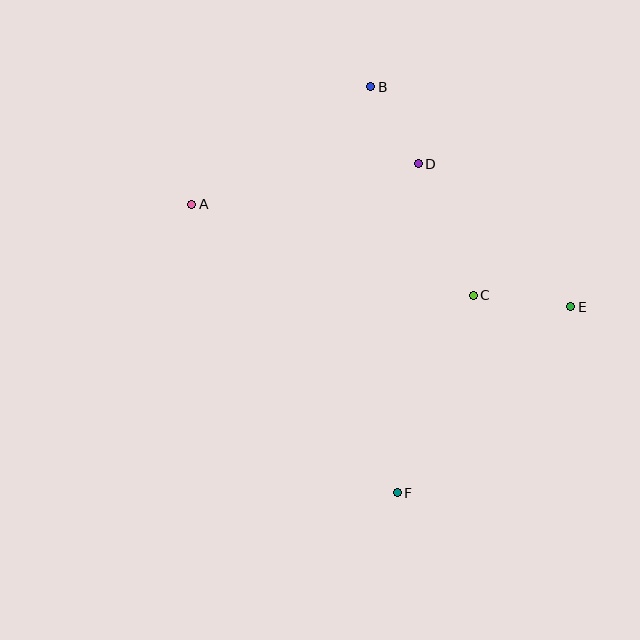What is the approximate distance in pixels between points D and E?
The distance between D and E is approximately 209 pixels.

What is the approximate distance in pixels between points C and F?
The distance between C and F is approximately 212 pixels.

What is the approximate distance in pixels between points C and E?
The distance between C and E is approximately 98 pixels.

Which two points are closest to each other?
Points B and D are closest to each other.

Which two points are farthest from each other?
Points B and F are farthest from each other.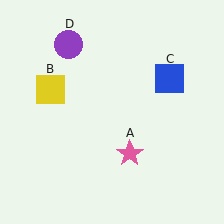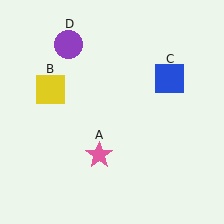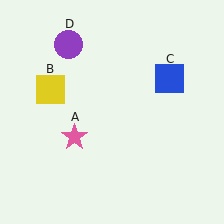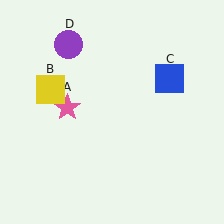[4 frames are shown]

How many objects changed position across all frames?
1 object changed position: pink star (object A).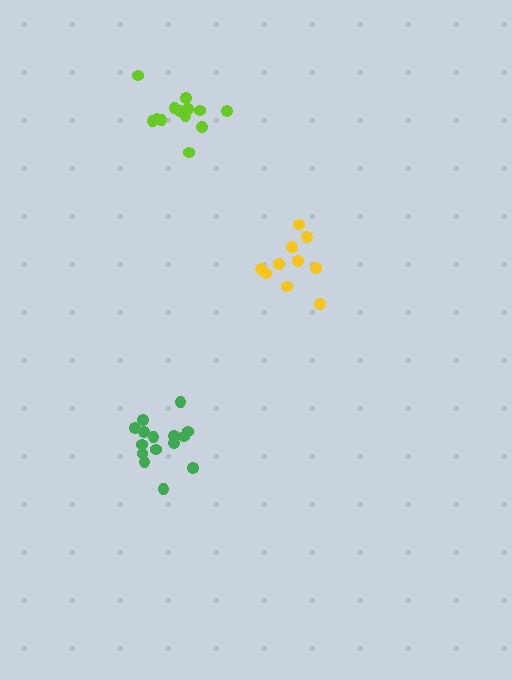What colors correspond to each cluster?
The clusters are colored: green, yellow, lime.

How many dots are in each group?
Group 1: 15 dots, Group 2: 10 dots, Group 3: 13 dots (38 total).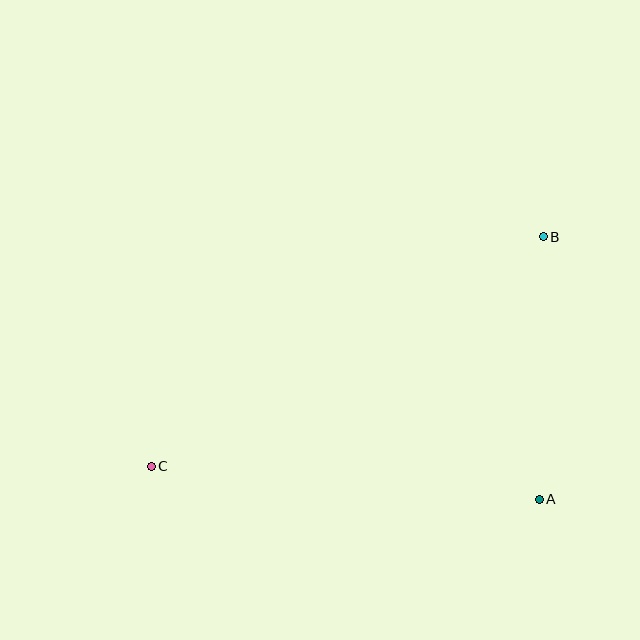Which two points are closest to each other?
Points A and B are closest to each other.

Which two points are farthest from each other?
Points B and C are farthest from each other.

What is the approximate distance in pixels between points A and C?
The distance between A and C is approximately 389 pixels.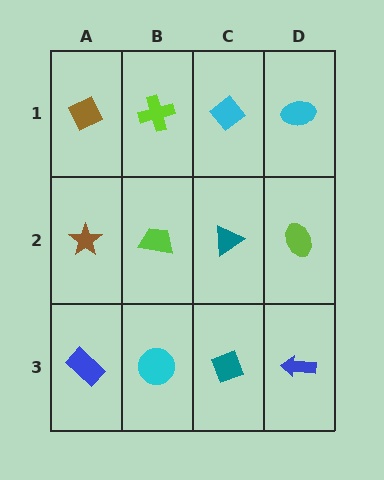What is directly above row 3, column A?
A brown star.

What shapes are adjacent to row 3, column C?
A teal triangle (row 2, column C), a cyan circle (row 3, column B), a blue arrow (row 3, column D).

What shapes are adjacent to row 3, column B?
A lime trapezoid (row 2, column B), a blue rectangle (row 3, column A), a teal diamond (row 3, column C).